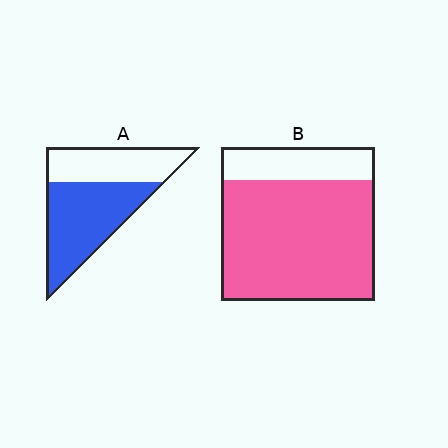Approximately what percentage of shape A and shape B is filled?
A is approximately 60% and B is approximately 80%.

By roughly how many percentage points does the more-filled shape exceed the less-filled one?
By roughly 20 percentage points (B over A).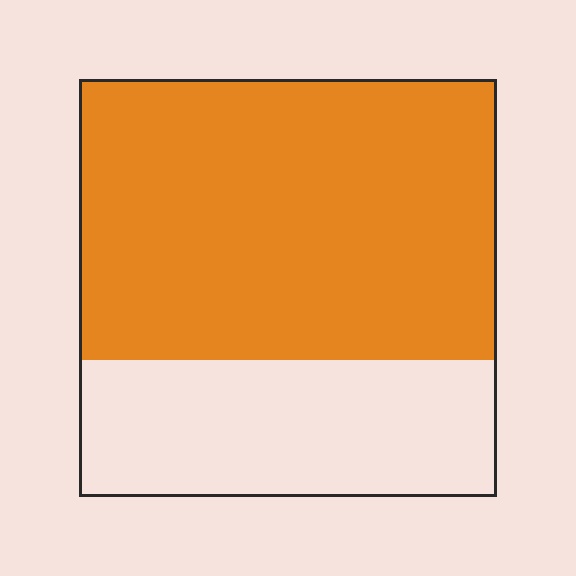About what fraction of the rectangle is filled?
About two thirds (2/3).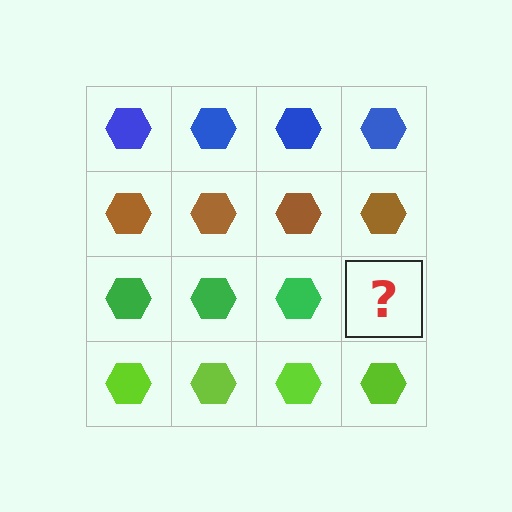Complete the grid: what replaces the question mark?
The question mark should be replaced with a green hexagon.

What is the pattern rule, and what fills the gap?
The rule is that each row has a consistent color. The gap should be filled with a green hexagon.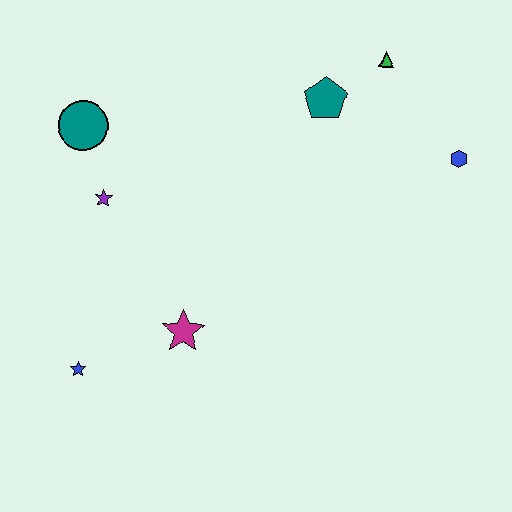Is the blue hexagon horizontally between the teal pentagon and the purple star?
No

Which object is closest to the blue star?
The magenta star is closest to the blue star.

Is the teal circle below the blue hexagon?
No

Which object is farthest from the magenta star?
The green triangle is farthest from the magenta star.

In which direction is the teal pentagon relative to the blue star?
The teal pentagon is above the blue star.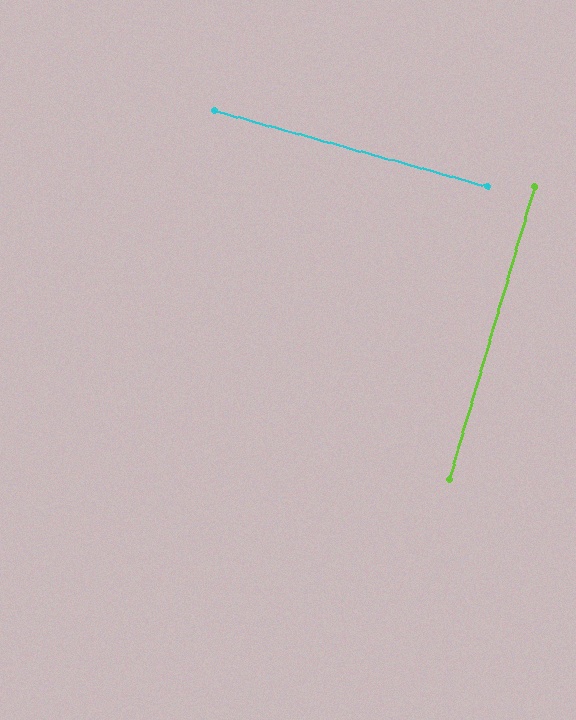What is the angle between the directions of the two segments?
Approximately 89 degrees.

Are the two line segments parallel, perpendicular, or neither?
Perpendicular — they meet at approximately 89°.